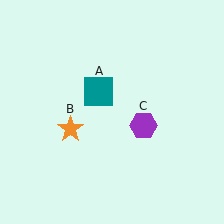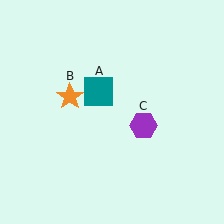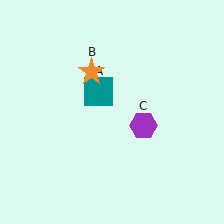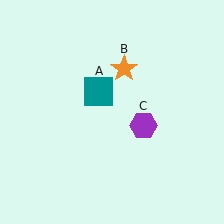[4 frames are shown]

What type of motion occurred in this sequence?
The orange star (object B) rotated clockwise around the center of the scene.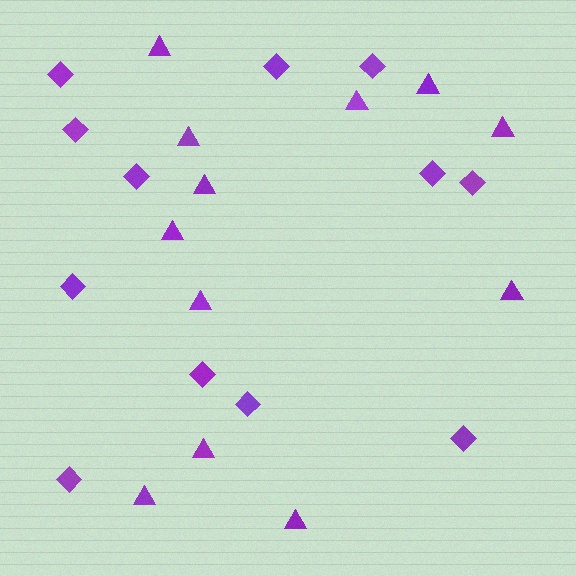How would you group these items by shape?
There are 2 groups: one group of diamonds (12) and one group of triangles (12).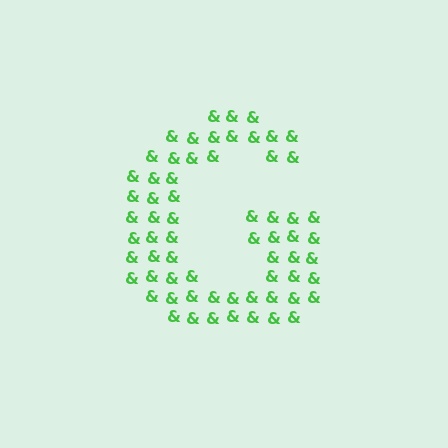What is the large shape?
The large shape is the letter G.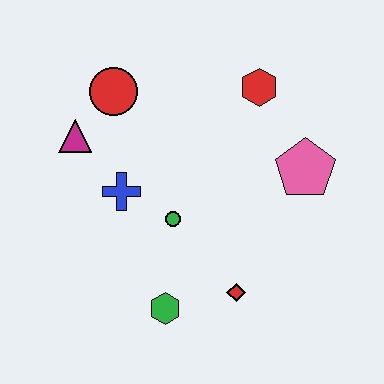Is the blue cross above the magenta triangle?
No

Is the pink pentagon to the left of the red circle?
No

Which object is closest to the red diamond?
The green hexagon is closest to the red diamond.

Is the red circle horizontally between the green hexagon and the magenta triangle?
Yes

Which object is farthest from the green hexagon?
The red hexagon is farthest from the green hexagon.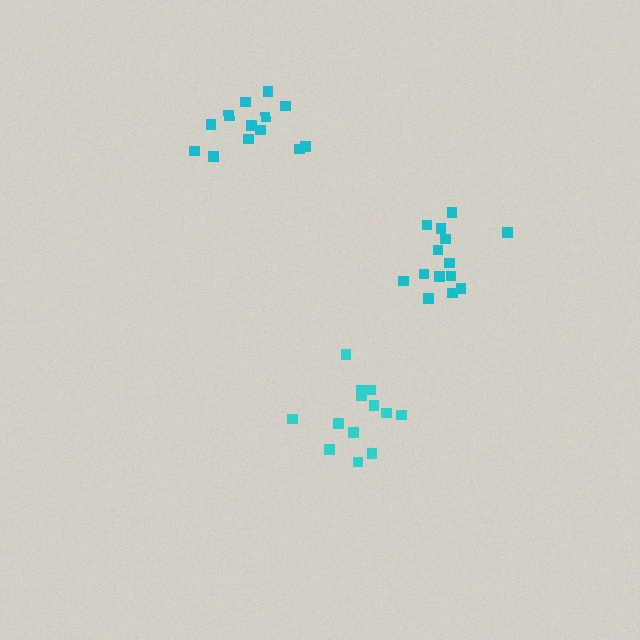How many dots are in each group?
Group 1: 13 dots, Group 2: 14 dots, Group 3: 13 dots (40 total).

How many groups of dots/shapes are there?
There are 3 groups.